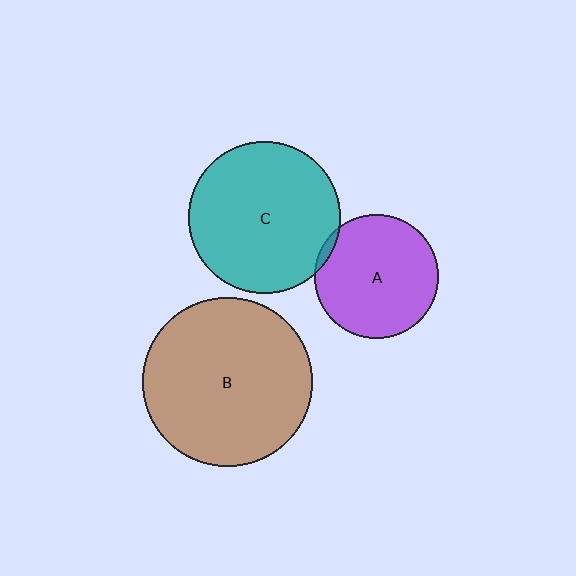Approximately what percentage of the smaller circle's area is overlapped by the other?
Approximately 5%.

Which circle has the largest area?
Circle B (brown).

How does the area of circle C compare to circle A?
Approximately 1.5 times.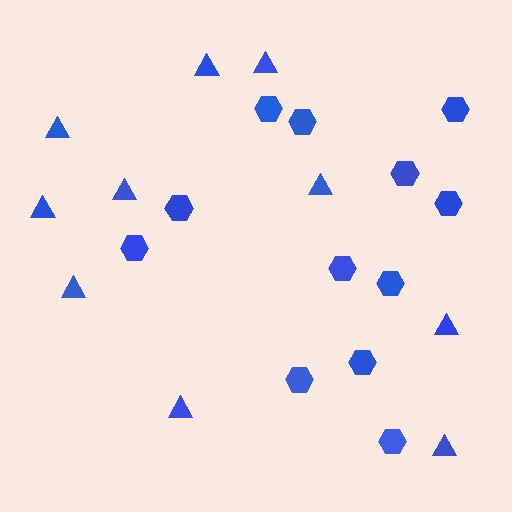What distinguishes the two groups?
There are 2 groups: one group of triangles (10) and one group of hexagons (12).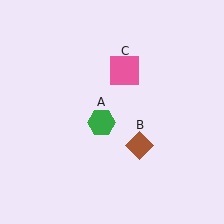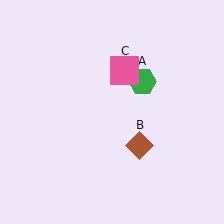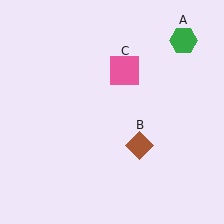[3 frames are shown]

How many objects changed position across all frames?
1 object changed position: green hexagon (object A).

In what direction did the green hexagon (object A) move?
The green hexagon (object A) moved up and to the right.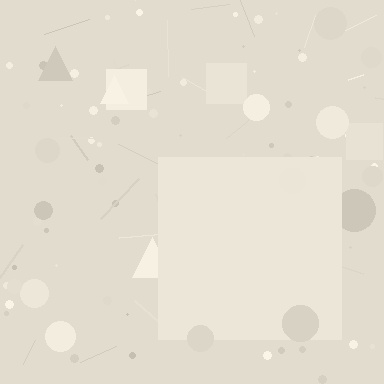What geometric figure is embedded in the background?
A square is embedded in the background.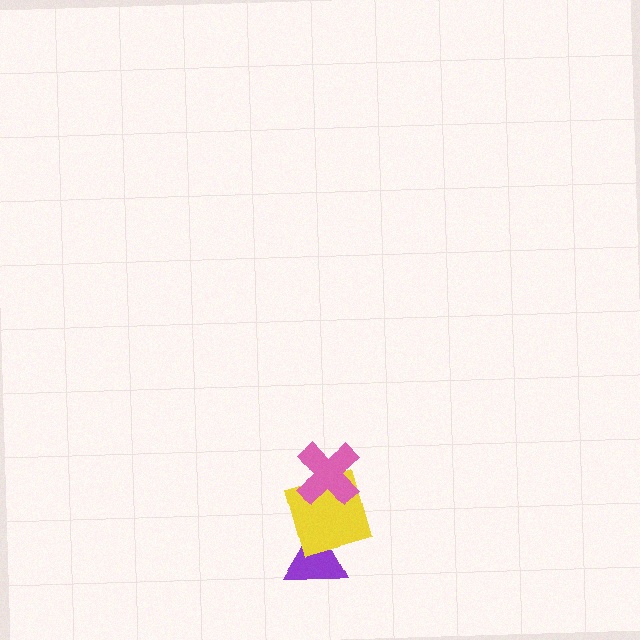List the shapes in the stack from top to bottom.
From top to bottom: the pink cross, the yellow square, the purple triangle.